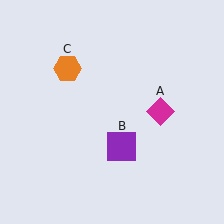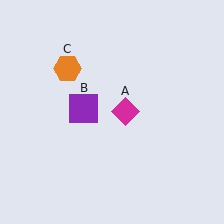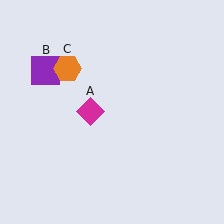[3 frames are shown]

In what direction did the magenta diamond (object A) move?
The magenta diamond (object A) moved left.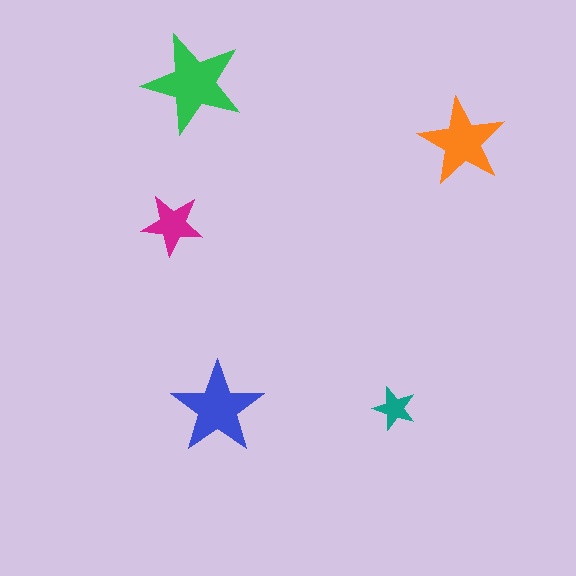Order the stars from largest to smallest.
the green one, the blue one, the orange one, the magenta one, the teal one.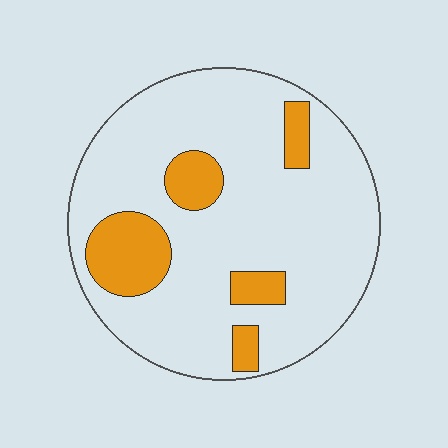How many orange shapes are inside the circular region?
5.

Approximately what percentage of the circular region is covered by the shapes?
Approximately 20%.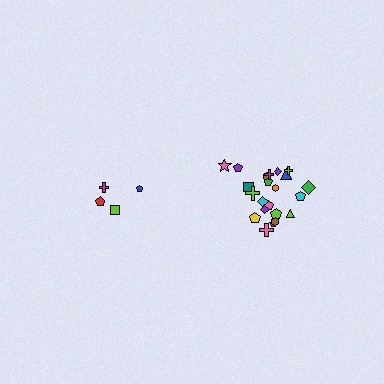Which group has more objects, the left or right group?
The right group.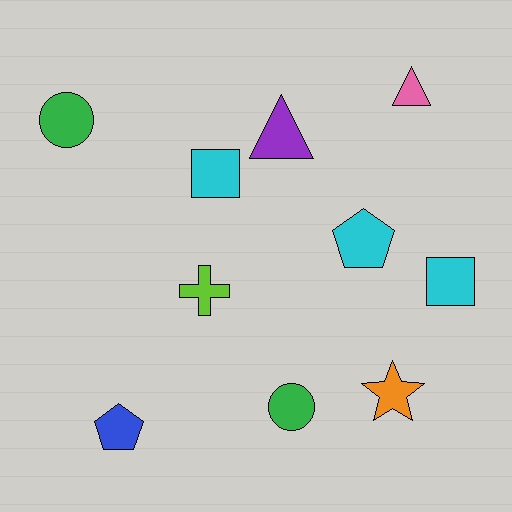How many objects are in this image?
There are 10 objects.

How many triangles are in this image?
There are 2 triangles.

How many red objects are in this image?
There are no red objects.